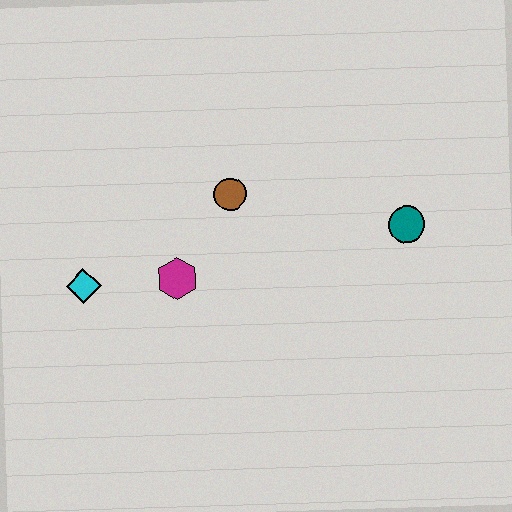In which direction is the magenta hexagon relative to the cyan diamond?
The magenta hexagon is to the right of the cyan diamond.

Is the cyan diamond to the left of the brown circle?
Yes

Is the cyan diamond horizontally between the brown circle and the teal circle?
No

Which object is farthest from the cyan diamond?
The teal circle is farthest from the cyan diamond.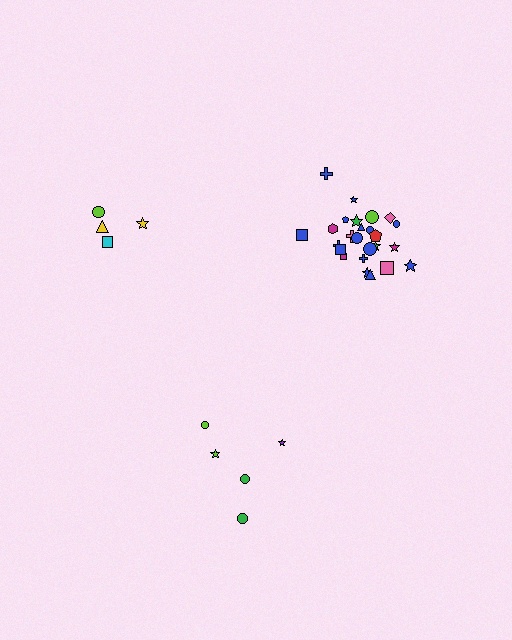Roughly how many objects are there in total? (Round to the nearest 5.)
Roughly 35 objects in total.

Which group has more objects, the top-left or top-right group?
The top-right group.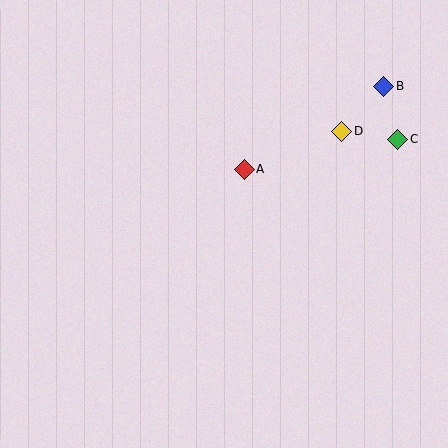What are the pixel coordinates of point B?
Point B is at (384, 86).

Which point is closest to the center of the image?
Point A at (244, 169) is closest to the center.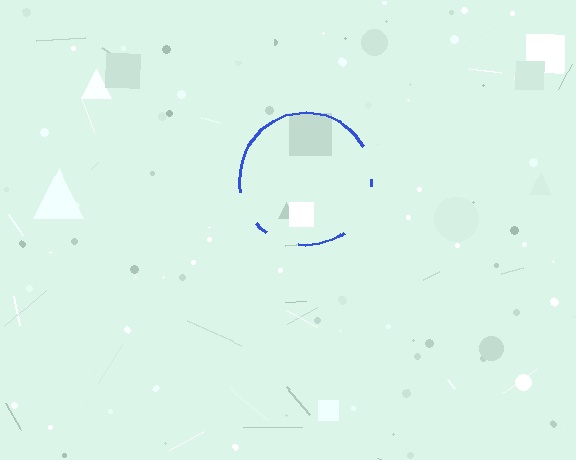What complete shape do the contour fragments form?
The contour fragments form a circle.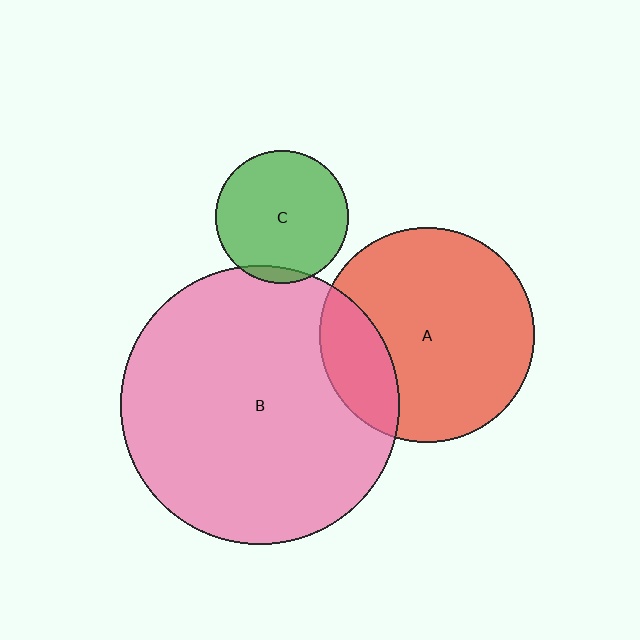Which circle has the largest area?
Circle B (pink).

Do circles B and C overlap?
Yes.